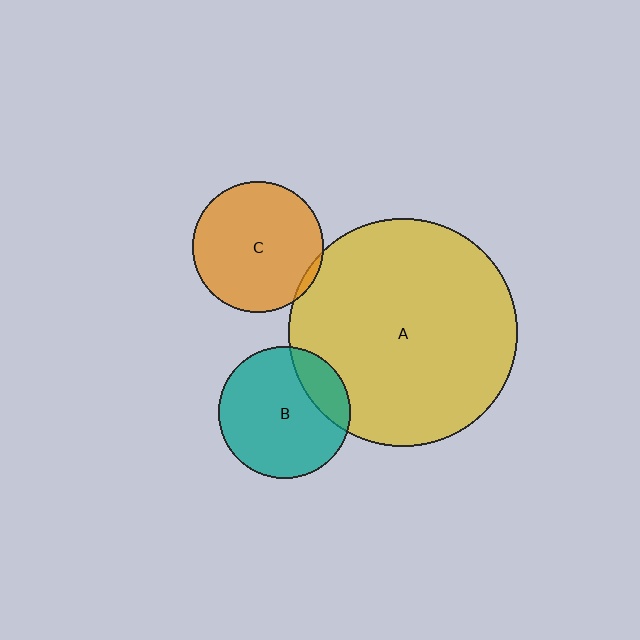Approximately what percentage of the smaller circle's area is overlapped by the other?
Approximately 5%.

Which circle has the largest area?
Circle A (yellow).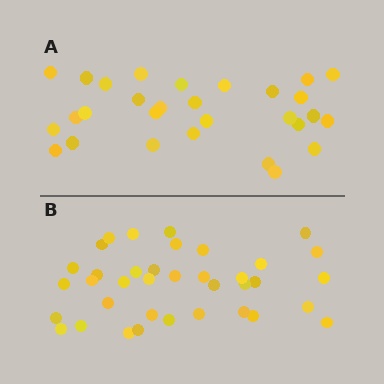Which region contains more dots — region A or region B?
Region B (the bottom region) has more dots.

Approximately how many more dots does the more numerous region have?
Region B has roughly 8 or so more dots than region A.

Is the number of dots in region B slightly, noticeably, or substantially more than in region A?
Region B has noticeably more, but not dramatically so. The ratio is roughly 1.3 to 1.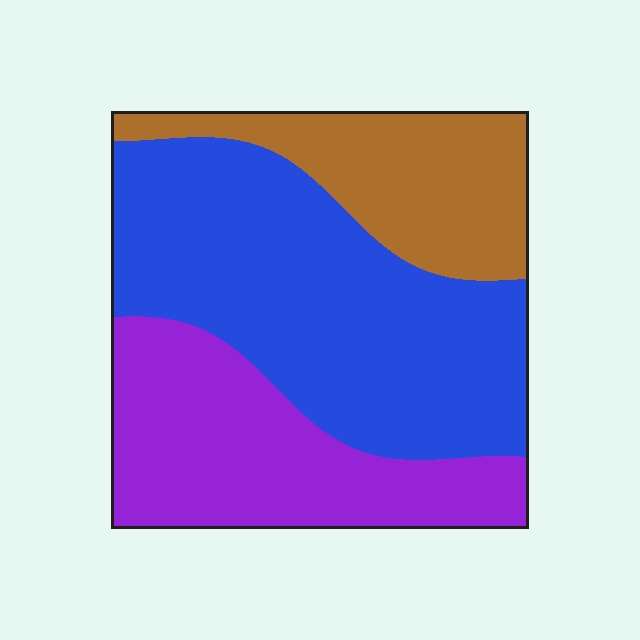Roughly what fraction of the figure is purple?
Purple takes up about one third (1/3) of the figure.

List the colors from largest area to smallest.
From largest to smallest: blue, purple, brown.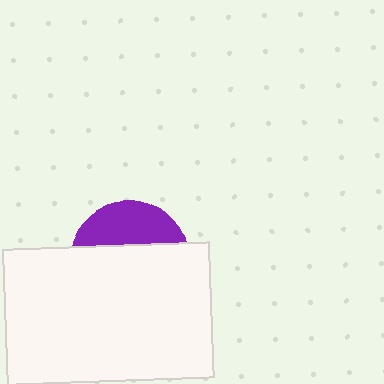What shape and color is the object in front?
The object in front is a white rectangle.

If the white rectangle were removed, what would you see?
You would see the complete purple circle.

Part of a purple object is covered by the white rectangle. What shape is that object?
It is a circle.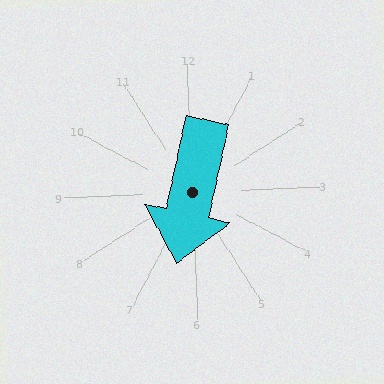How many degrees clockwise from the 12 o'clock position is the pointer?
Approximately 195 degrees.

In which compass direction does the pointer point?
South.